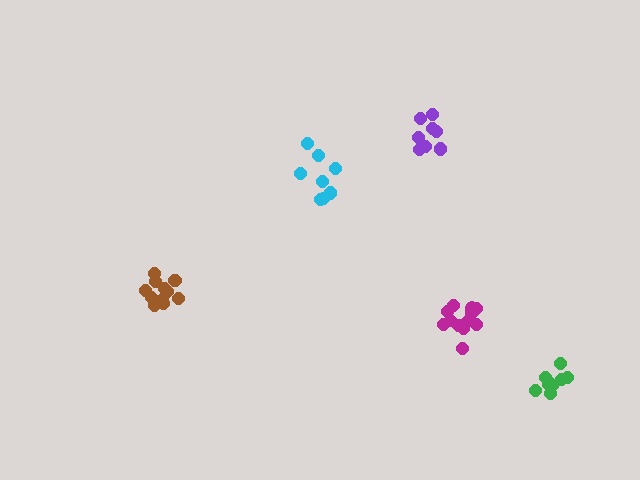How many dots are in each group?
Group 1: 9 dots, Group 2: 8 dots, Group 3: 11 dots, Group 4: 8 dots, Group 5: 12 dots (48 total).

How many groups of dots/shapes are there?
There are 5 groups.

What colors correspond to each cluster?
The clusters are colored: green, cyan, brown, purple, magenta.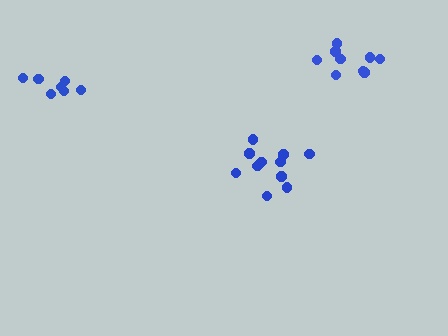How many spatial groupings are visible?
There are 3 spatial groupings.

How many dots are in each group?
Group 1: 11 dots, Group 2: 7 dots, Group 3: 9 dots (27 total).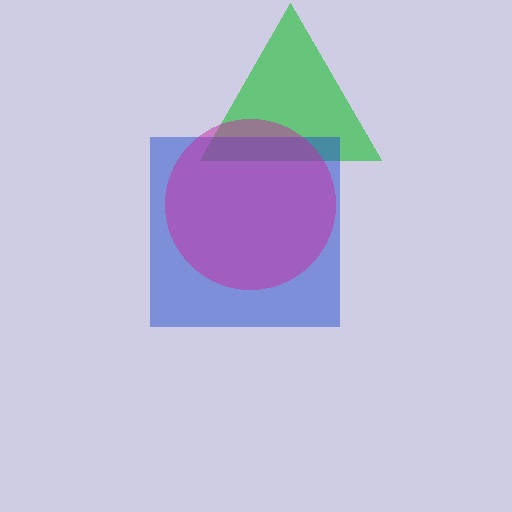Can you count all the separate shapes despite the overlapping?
Yes, there are 3 separate shapes.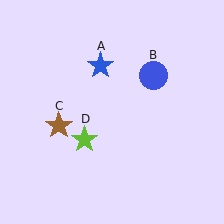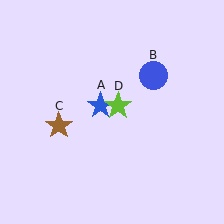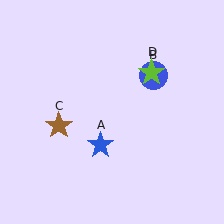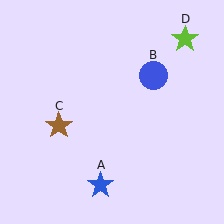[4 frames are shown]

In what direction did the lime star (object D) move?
The lime star (object D) moved up and to the right.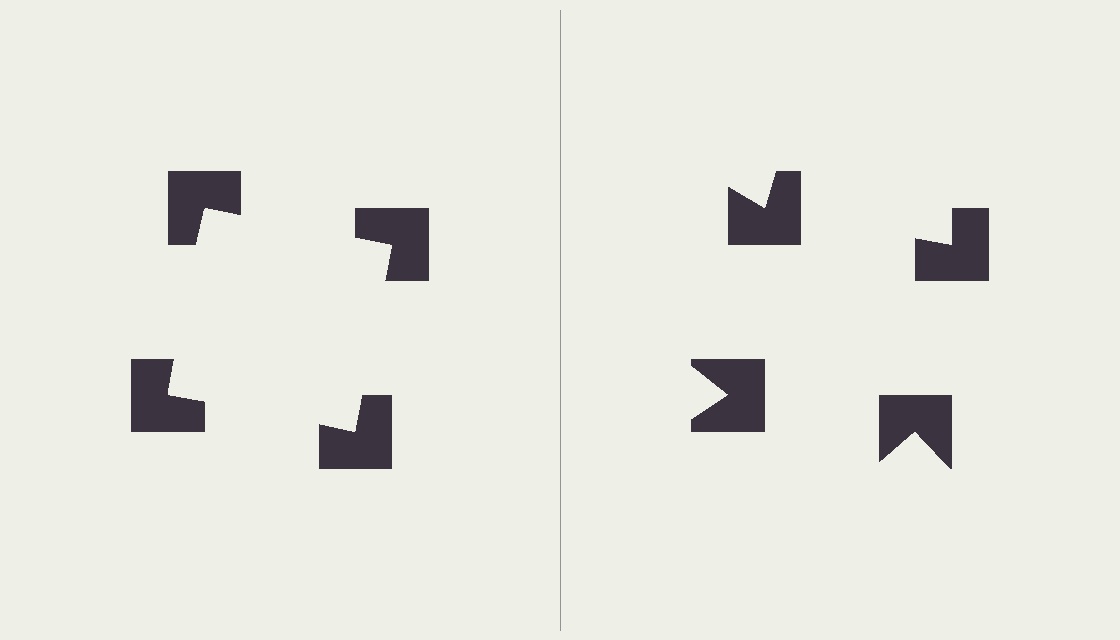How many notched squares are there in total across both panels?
8 — 4 on each side.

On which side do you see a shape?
An illusory square appears on the left side. On the right side the wedge cuts are rotated, so no coherent shape forms.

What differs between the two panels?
The notched squares are positioned identically on both sides; only the wedge orientations differ. On the left they align to a square; on the right they are misaligned.